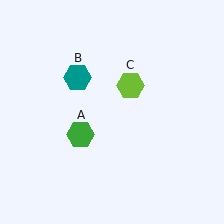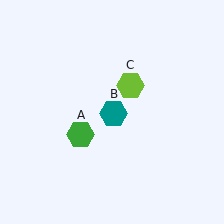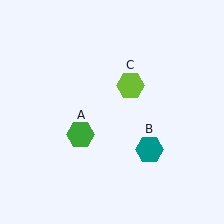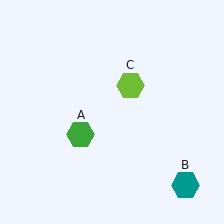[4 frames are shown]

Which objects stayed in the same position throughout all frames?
Green hexagon (object A) and lime hexagon (object C) remained stationary.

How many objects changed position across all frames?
1 object changed position: teal hexagon (object B).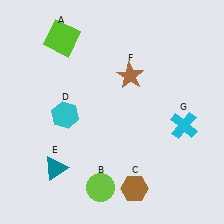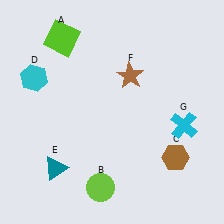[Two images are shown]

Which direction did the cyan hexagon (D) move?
The cyan hexagon (D) moved up.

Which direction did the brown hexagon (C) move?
The brown hexagon (C) moved right.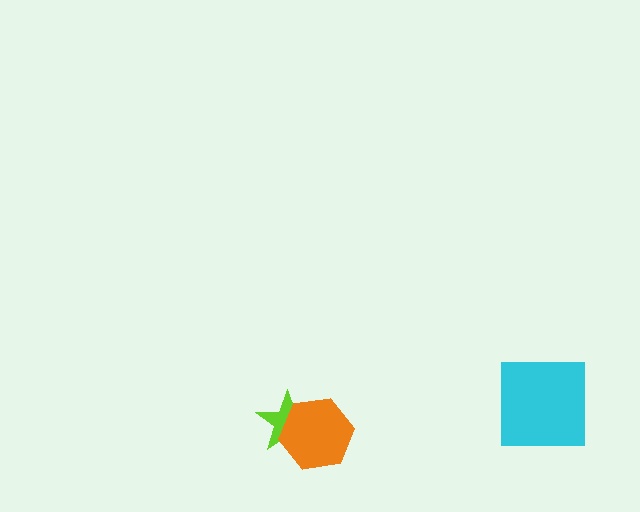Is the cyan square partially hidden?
No, no other shape covers it.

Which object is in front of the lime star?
The orange hexagon is in front of the lime star.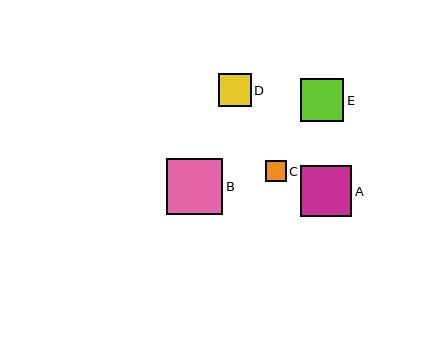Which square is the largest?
Square B is the largest with a size of approximately 56 pixels.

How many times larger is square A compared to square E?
Square A is approximately 1.2 times the size of square E.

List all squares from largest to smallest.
From largest to smallest: B, A, E, D, C.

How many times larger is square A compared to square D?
Square A is approximately 1.6 times the size of square D.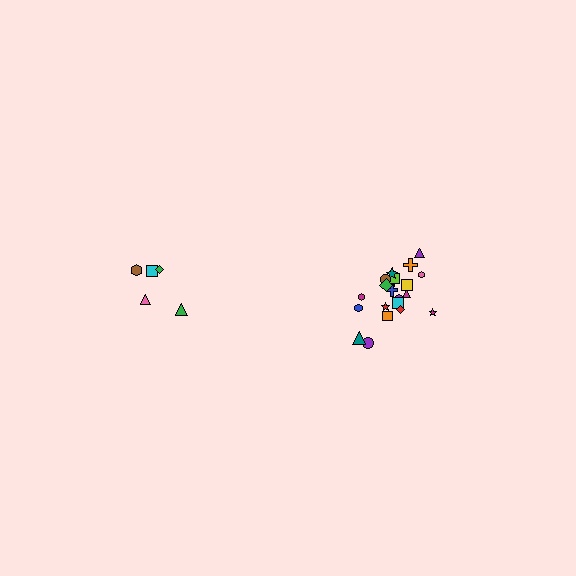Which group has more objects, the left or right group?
The right group.